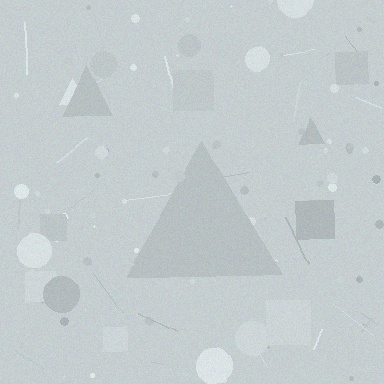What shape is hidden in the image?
A triangle is hidden in the image.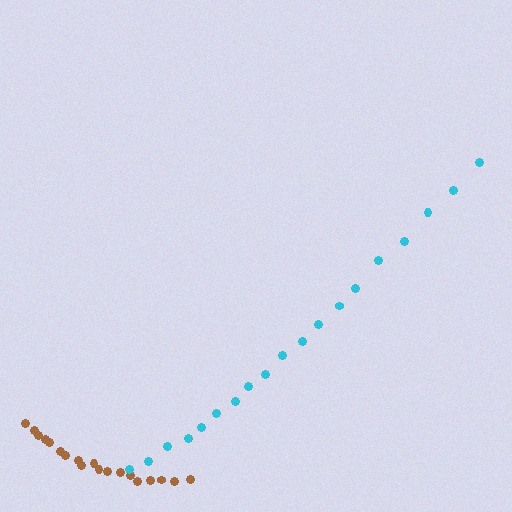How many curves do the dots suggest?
There are 2 distinct paths.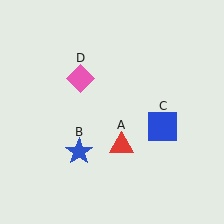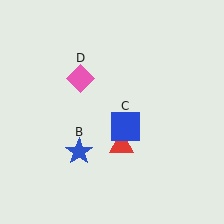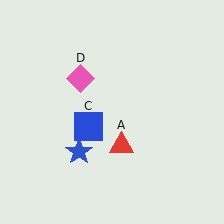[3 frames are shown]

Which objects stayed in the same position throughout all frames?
Red triangle (object A) and blue star (object B) and pink diamond (object D) remained stationary.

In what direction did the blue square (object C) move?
The blue square (object C) moved left.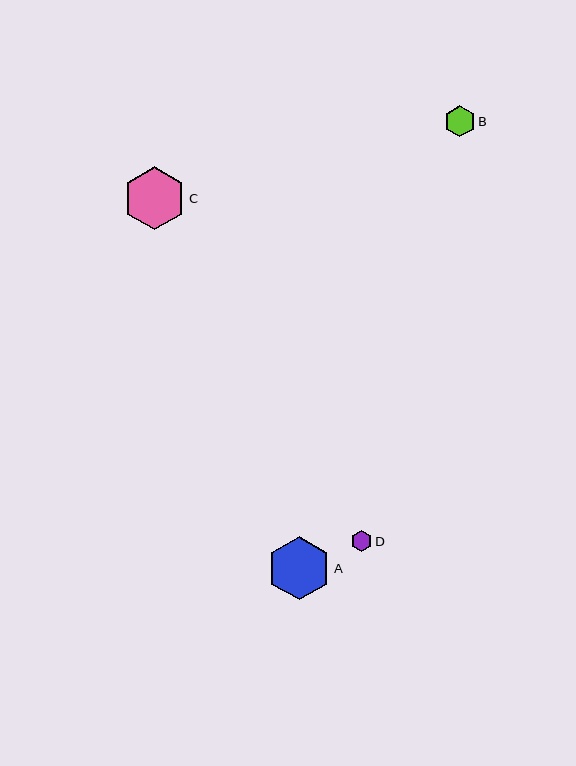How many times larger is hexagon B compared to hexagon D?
Hexagon B is approximately 1.5 times the size of hexagon D.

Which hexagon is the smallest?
Hexagon D is the smallest with a size of approximately 21 pixels.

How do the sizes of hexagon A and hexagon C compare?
Hexagon A and hexagon C are approximately the same size.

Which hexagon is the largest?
Hexagon A is the largest with a size of approximately 63 pixels.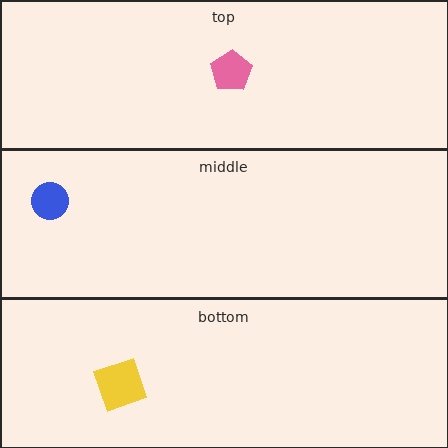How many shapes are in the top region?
1.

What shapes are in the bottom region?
The yellow square.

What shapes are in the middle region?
The blue circle.